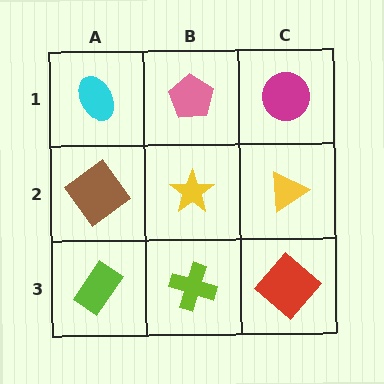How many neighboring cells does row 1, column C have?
2.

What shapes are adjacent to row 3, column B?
A yellow star (row 2, column B), a lime rectangle (row 3, column A), a red diamond (row 3, column C).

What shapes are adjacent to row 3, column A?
A brown diamond (row 2, column A), a lime cross (row 3, column B).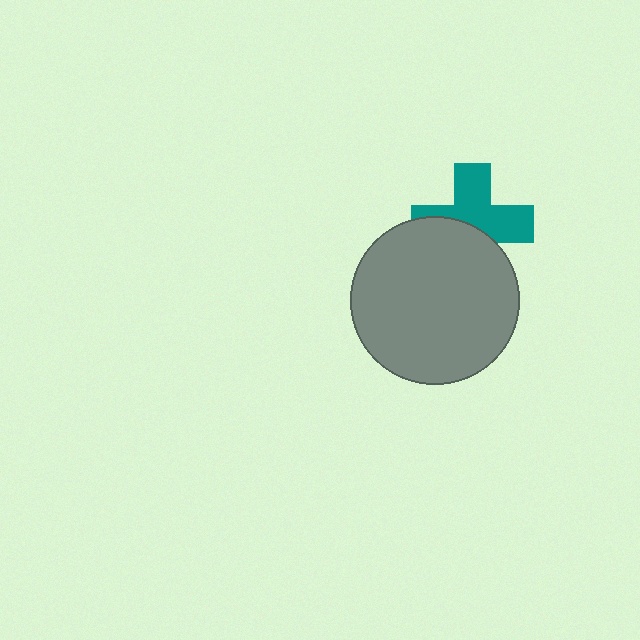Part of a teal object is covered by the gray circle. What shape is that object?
It is a cross.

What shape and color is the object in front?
The object in front is a gray circle.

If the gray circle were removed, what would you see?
You would see the complete teal cross.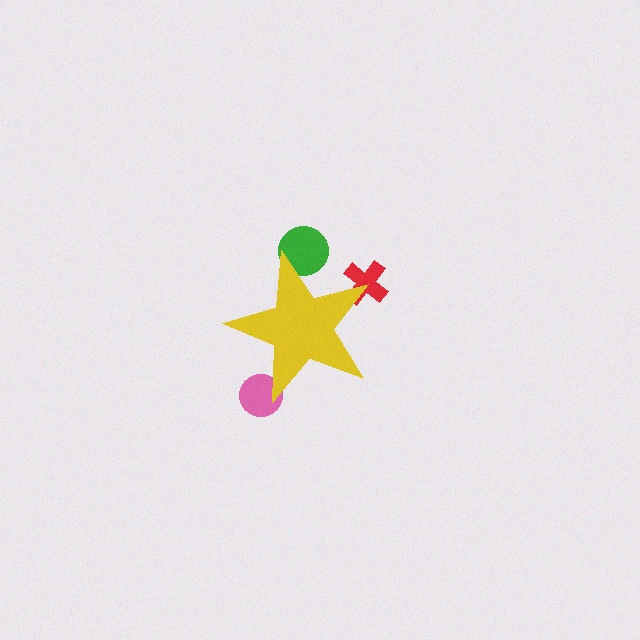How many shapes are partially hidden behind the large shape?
3 shapes are partially hidden.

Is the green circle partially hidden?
Yes, the green circle is partially hidden behind the yellow star.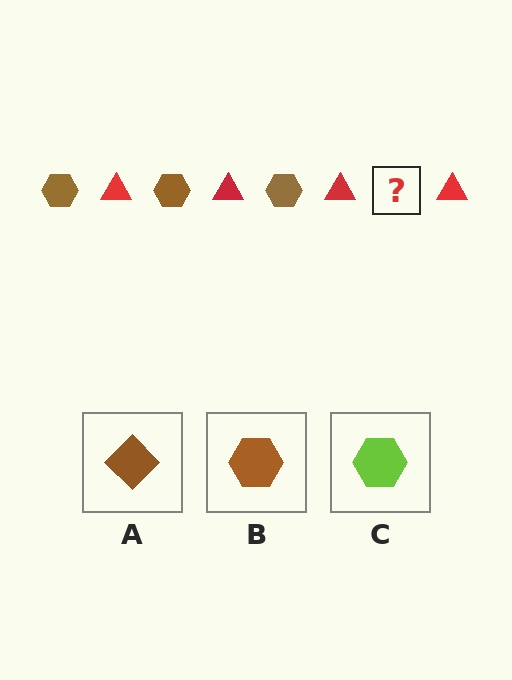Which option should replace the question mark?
Option B.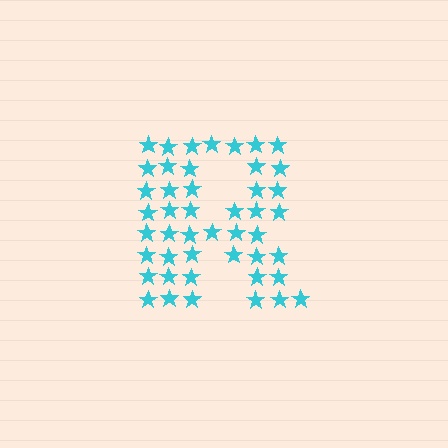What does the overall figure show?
The overall figure shows the letter R.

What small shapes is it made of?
It is made of small stars.